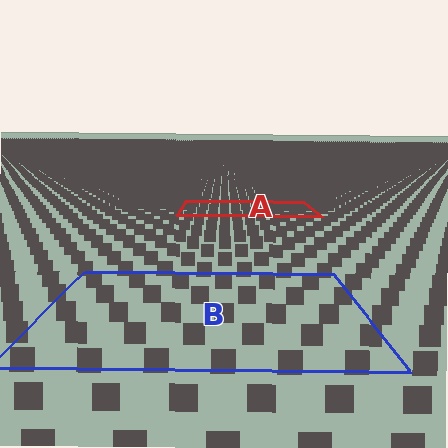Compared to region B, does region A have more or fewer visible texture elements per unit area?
Region A has more texture elements per unit area — they are packed more densely because it is farther away.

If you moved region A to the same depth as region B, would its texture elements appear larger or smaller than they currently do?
They would appear larger. At a closer depth, the same texture elements are projected at a bigger on-screen size.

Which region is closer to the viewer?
Region B is closer. The texture elements there are larger and more spread out.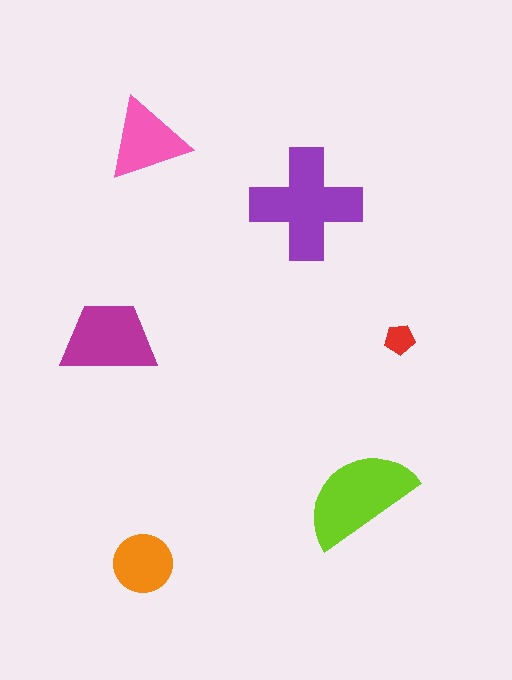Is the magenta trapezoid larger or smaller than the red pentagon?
Larger.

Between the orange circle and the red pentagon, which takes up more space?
The orange circle.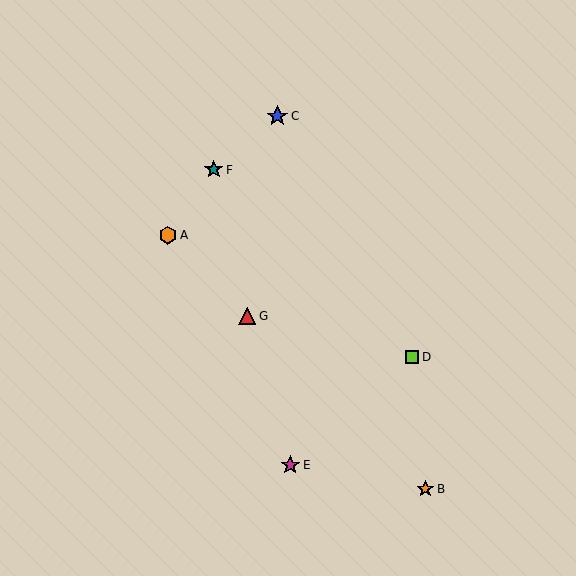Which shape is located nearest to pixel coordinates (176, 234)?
The orange hexagon (labeled A) at (168, 235) is nearest to that location.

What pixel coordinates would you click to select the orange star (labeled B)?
Click at (425, 489) to select the orange star B.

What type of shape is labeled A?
Shape A is an orange hexagon.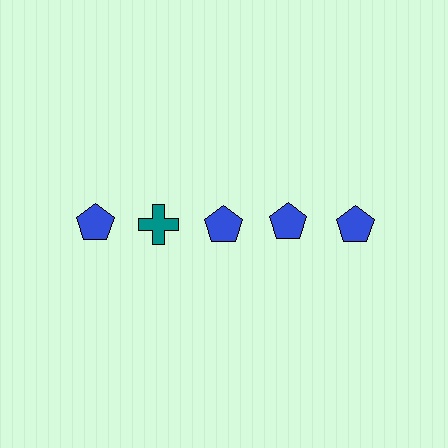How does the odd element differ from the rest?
It differs in both color (teal instead of blue) and shape (cross instead of pentagon).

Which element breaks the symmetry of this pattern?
The teal cross in the top row, second from left column breaks the symmetry. All other shapes are blue pentagons.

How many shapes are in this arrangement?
There are 5 shapes arranged in a grid pattern.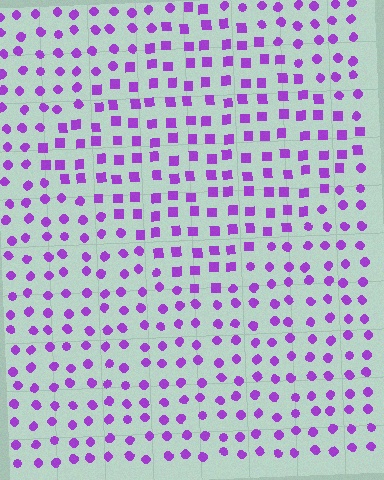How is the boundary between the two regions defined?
The boundary is defined by a change in element shape: squares inside vs. circles outside. All elements share the same color and spacing.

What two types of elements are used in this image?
The image uses squares inside the diamond region and circles outside it.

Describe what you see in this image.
The image is filled with small purple elements arranged in a uniform grid. A diamond-shaped region contains squares, while the surrounding area contains circles. The boundary is defined purely by the change in element shape.